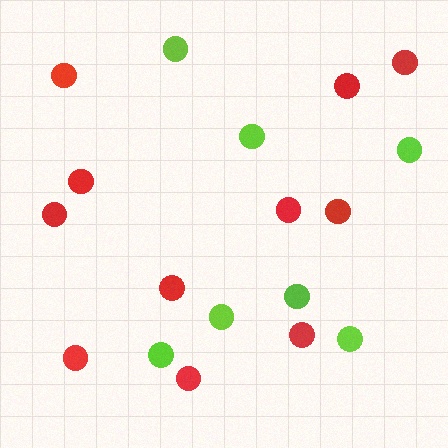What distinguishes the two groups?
There are 2 groups: one group of red circles (11) and one group of lime circles (7).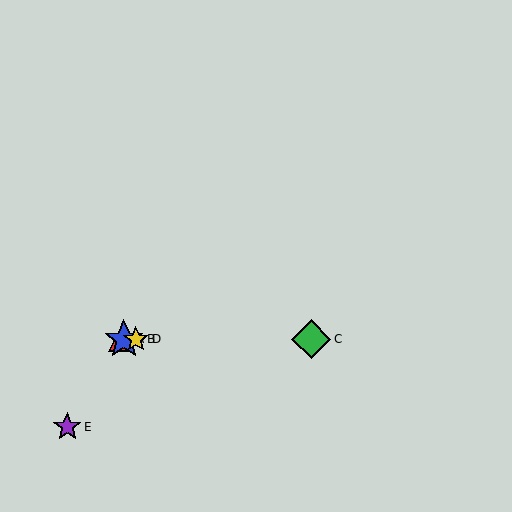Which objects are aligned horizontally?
Objects A, B, C, D are aligned horizontally.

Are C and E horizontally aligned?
No, C is at y≈339 and E is at y≈427.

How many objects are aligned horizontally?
4 objects (A, B, C, D) are aligned horizontally.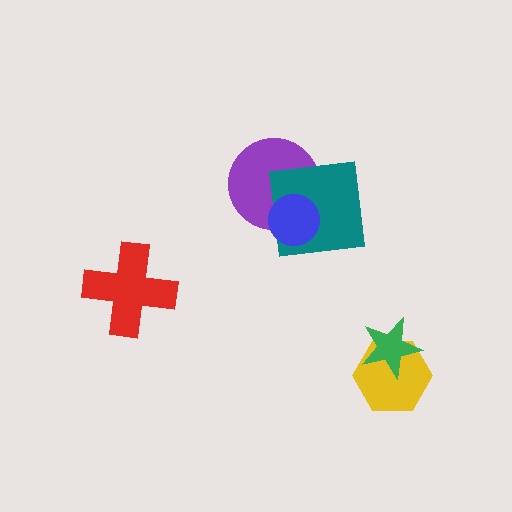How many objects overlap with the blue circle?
2 objects overlap with the blue circle.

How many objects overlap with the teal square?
2 objects overlap with the teal square.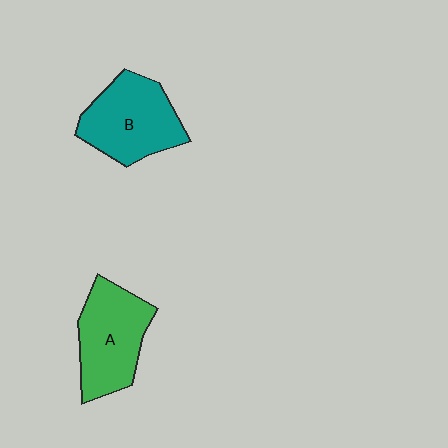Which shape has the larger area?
Shape B (teal).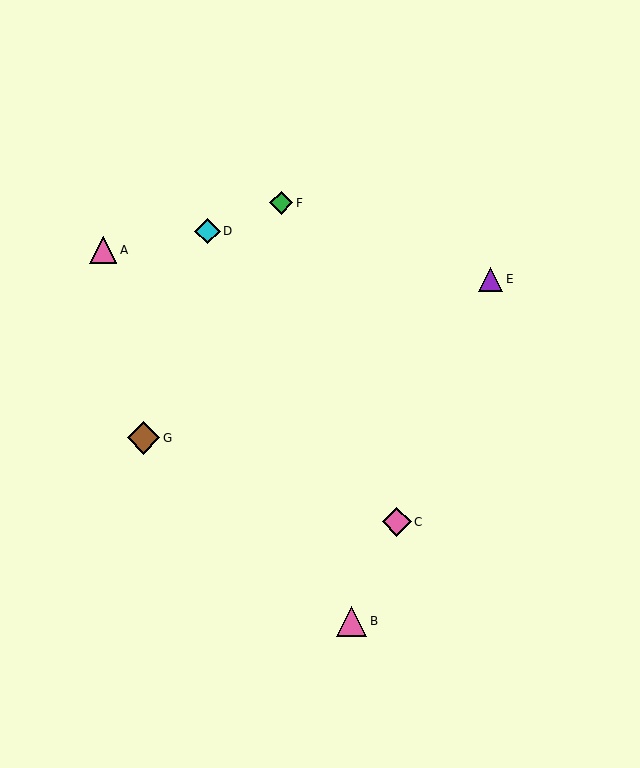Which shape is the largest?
The brown diamond (labeled G) is the largest.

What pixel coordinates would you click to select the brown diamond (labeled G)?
Click at (144, 438) to select the brown diamond G.